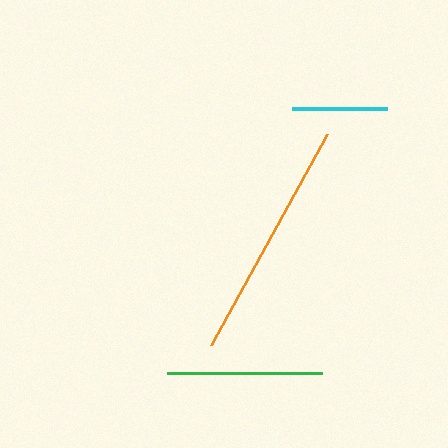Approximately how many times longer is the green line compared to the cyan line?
The green line is approximately 1.6 times the length of the cyan line.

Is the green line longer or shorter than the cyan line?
The green line is longer than the cyan line.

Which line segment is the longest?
The orange line is the longest at approximately 241 pixels.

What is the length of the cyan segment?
The cyan segment is approximately 95 pixels long.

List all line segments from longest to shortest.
From longest to shortest: orange, green, cyan.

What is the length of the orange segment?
The orange segment is approximately 241 pixels long.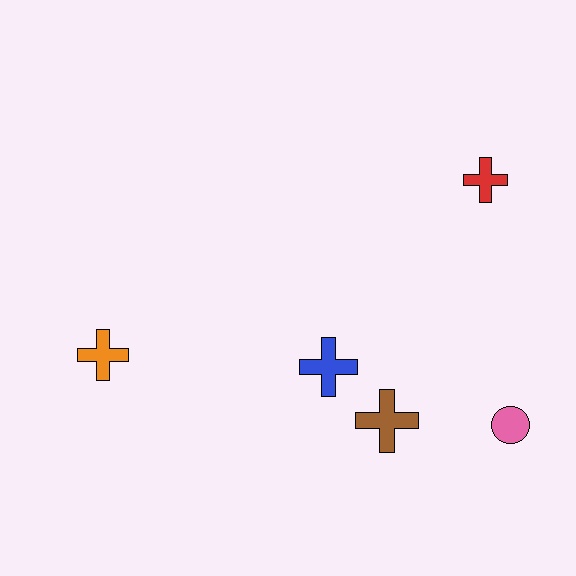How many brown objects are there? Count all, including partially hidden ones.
There is 1 brown object.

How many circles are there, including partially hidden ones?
There is 1 circle.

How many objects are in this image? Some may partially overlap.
There are 5 objects.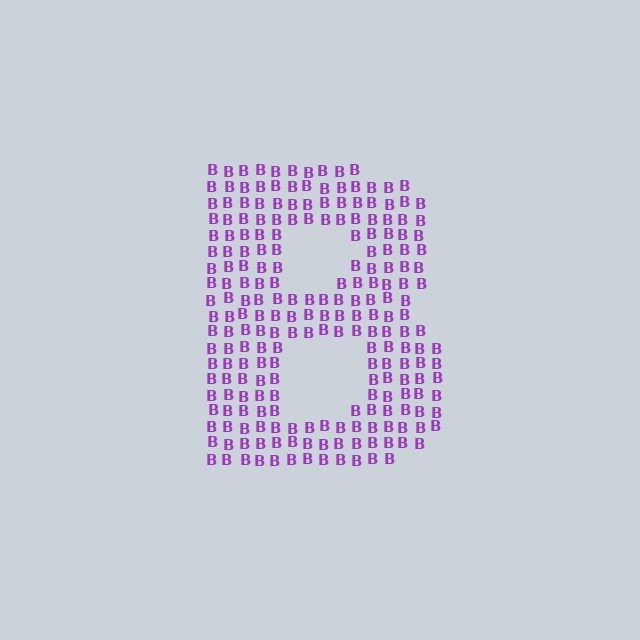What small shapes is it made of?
It is made of small letter B's.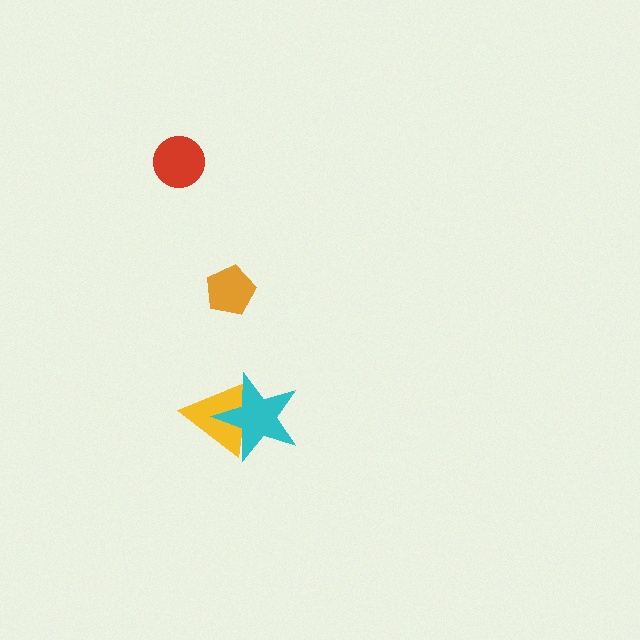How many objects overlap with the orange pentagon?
0 objects overlap with the orange pentagon.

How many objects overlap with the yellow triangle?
1 object overlaps with the yellow triangle.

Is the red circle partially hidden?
No, no other shape covers it.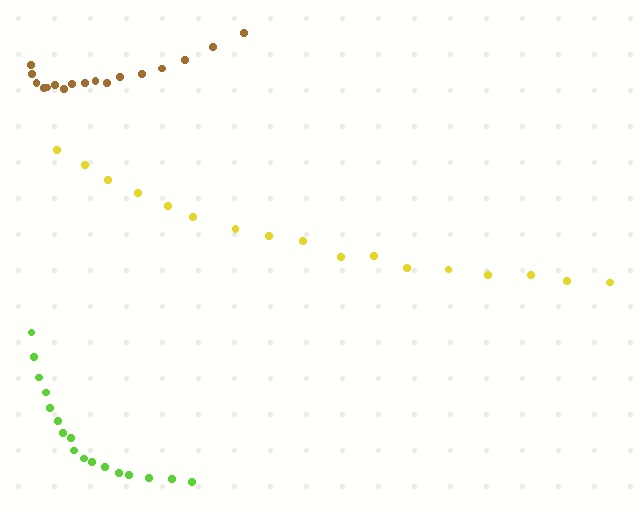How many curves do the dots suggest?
There are 3 distinct paths.